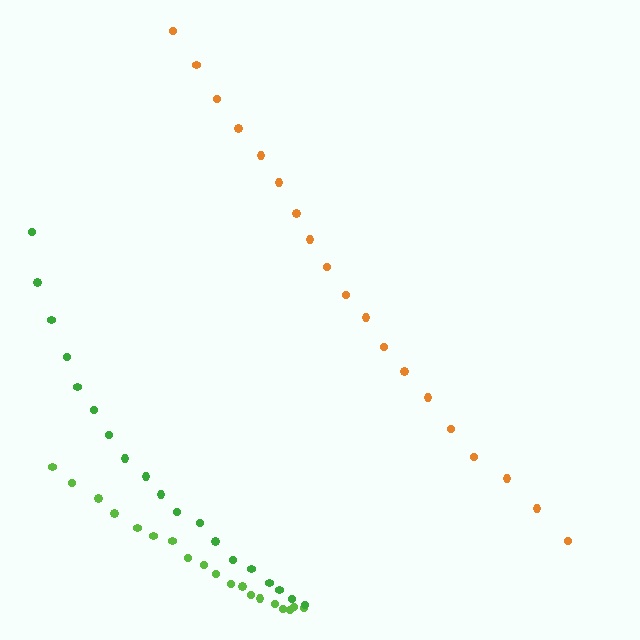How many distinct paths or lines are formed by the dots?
There are 3 distinct paths.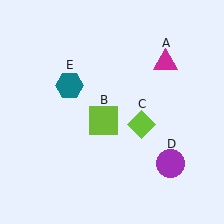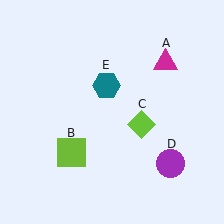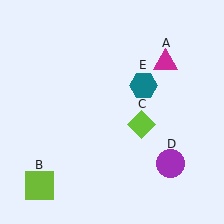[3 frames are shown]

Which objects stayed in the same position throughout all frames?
Magenta triangle (object A) and lime diamond (object C) and purple circle (object D) remained stationary.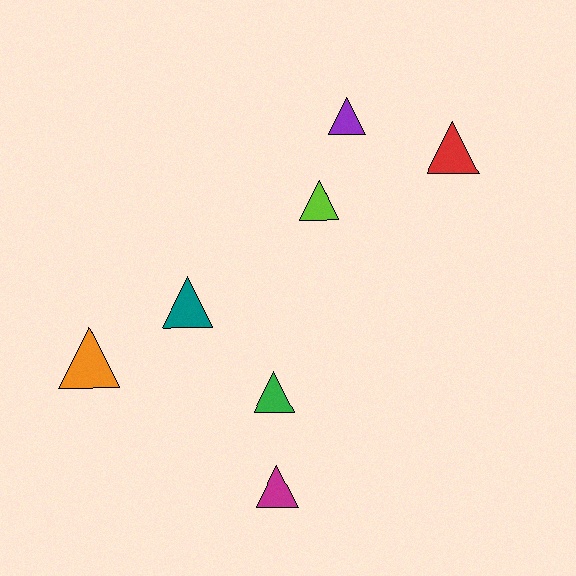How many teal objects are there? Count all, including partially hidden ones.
There is 1 teal object.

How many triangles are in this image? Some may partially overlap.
There are 7 triangles.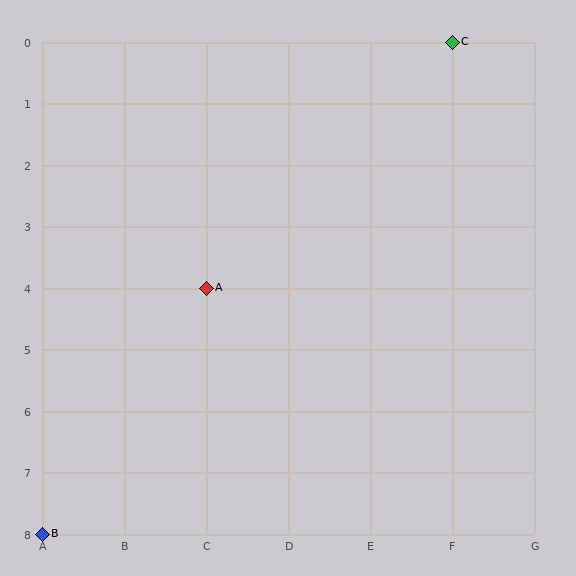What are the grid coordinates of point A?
Point A is at grid coordinates (C, 4).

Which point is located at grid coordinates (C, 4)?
Point A is at (C, 4).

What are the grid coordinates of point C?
Point C is at grid coordinates (F, 0).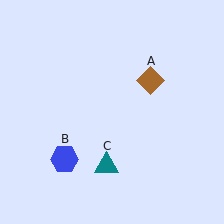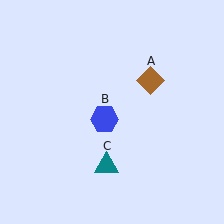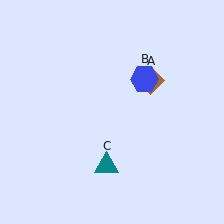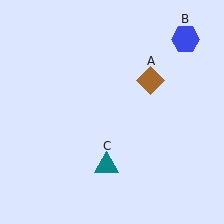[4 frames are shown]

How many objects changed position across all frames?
1 object changed position: blue hexagon (object B).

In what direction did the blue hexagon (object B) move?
The blue hexagon (object B) moved up and to the right.